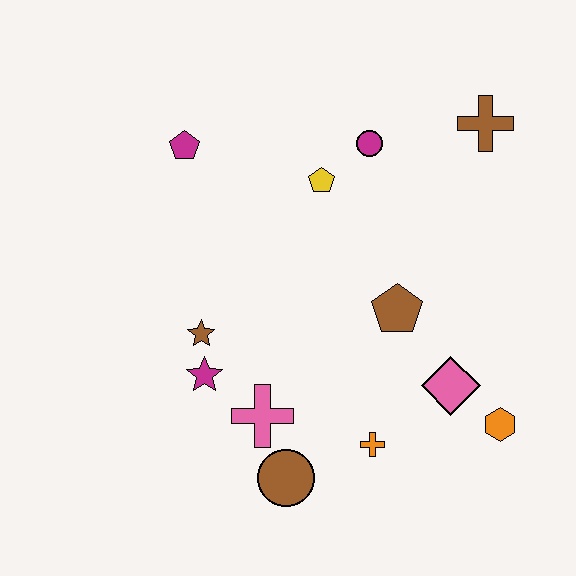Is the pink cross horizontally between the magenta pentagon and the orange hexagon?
Yes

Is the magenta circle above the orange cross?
Yes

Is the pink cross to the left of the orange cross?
Yes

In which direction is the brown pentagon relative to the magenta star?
The brown pentagon is to the right of the magenta star.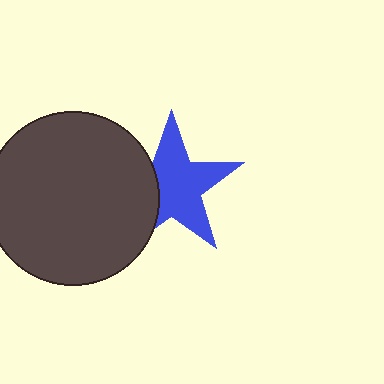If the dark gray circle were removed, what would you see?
You would see the complete blue star.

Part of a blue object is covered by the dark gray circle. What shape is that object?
It is a star.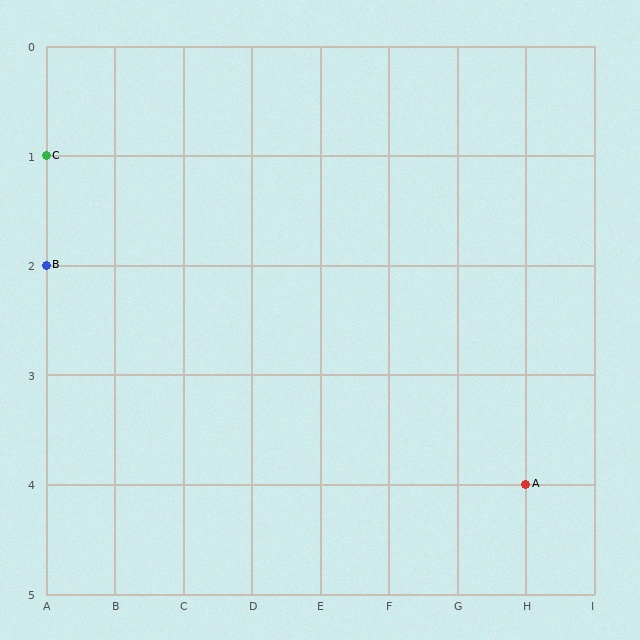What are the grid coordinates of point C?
Point C is at grid coordinates (A, 1).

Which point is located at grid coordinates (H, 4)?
Point A is at (H, 4).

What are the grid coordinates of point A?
Point A is at grid coordinates (H, 4).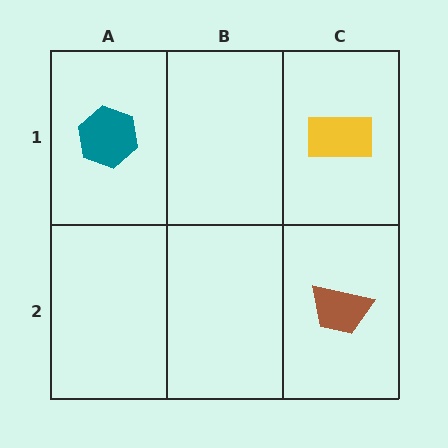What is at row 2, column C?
A brown trapezoid.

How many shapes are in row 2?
1 shape.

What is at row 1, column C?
A yellow rectangle.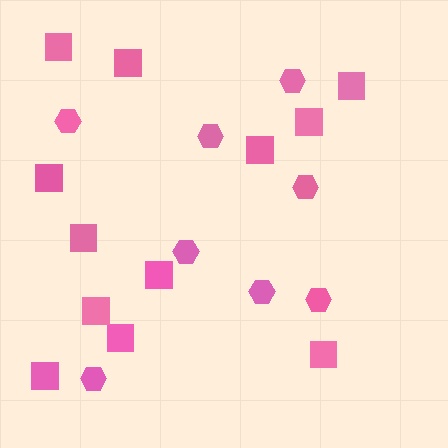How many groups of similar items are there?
There are 2 groups: one group of hexagons (8) and one group of squares (12).